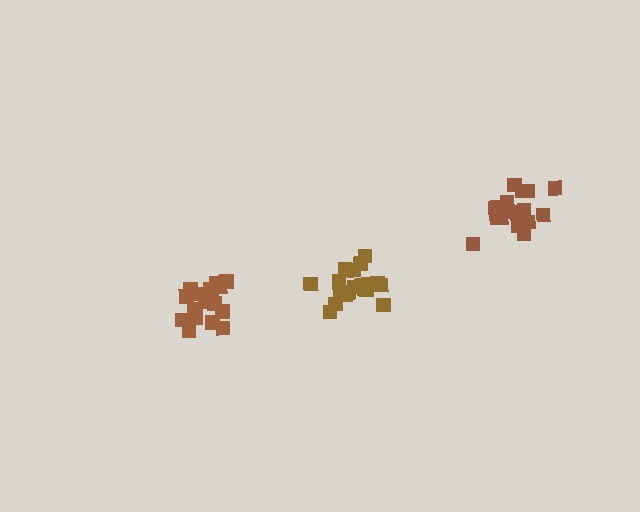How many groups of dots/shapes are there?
There are 3 groups.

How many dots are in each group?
Group 1: 20 dots, Group 2: 19 dots, Group 3: 19 dots (58 total).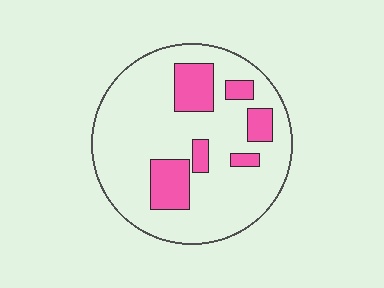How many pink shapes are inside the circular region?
6.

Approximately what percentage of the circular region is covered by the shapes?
Approximately 20%.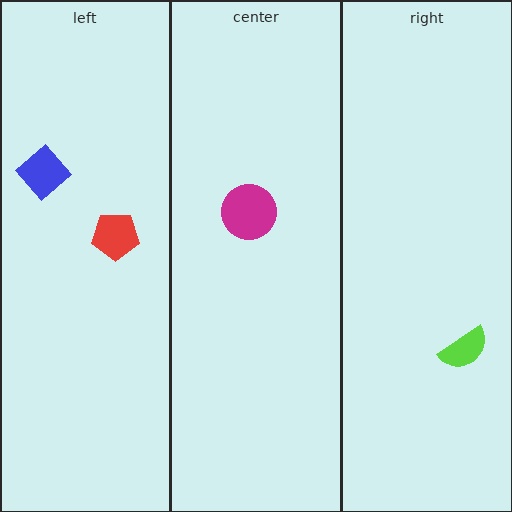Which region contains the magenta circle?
The center region.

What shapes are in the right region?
The lime semicircle.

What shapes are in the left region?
The red pentagon, the blue diamond.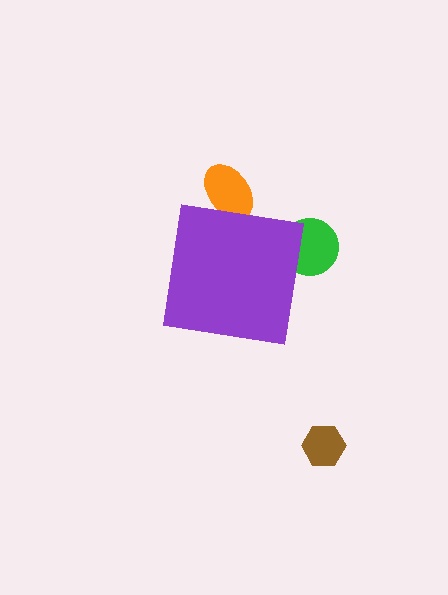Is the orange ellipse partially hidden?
Yes, the orange ellipse is partially hidden behind the purple square.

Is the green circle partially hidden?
Yes, the green circle is partially hidden behind the purple square.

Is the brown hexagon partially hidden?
No, the brown hexagon is fully visible.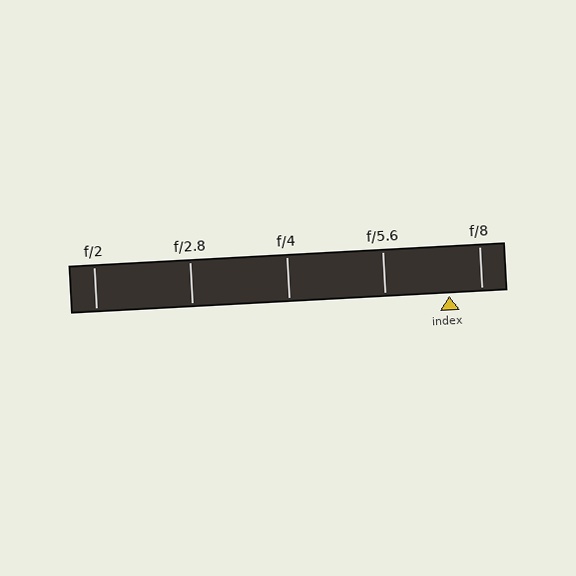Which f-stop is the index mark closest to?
The index mark is closest to f/8.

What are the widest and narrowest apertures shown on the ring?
The widest aperture shown is f/2 and the narrowest is f/8.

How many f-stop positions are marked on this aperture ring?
There are 5 f-stop positions marked.